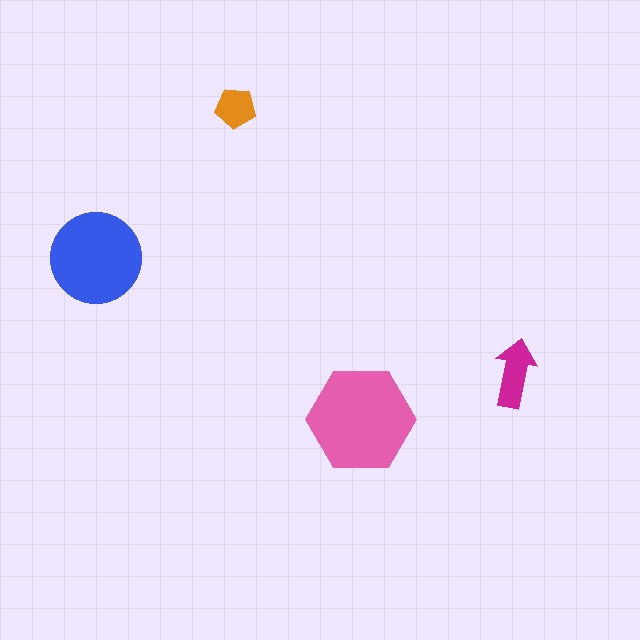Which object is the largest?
The pink hexagon.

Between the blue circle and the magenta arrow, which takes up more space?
The blue circle.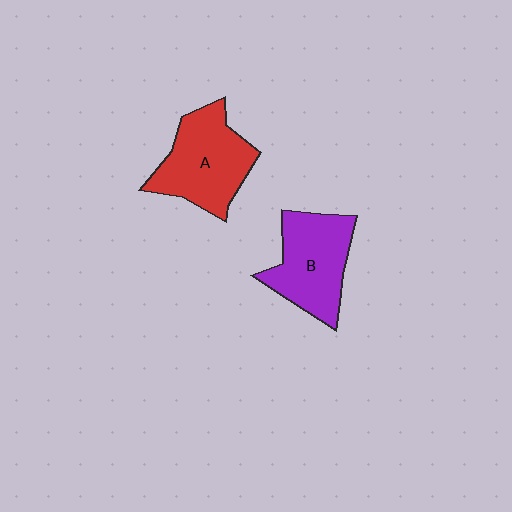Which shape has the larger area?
Shape A (red).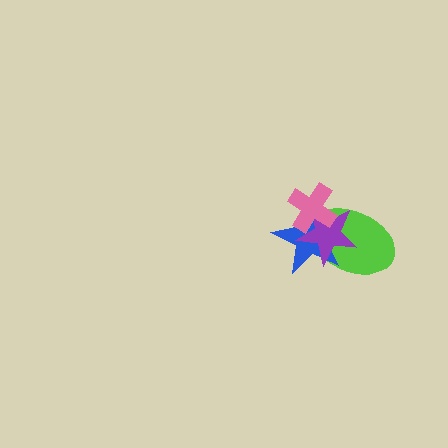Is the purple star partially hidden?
Yes, it is partially covered by another shape.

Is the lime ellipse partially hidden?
Yes, it is partially covered by another shape.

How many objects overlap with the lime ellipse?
3 objects overlap with the lime ellipse.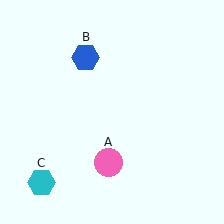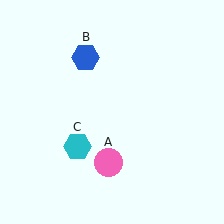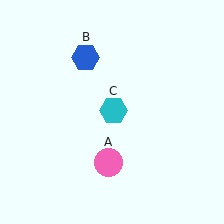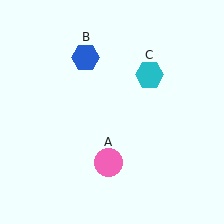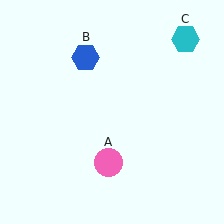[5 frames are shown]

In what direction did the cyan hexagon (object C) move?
The cyan hexagon (object C) moved up and to the right.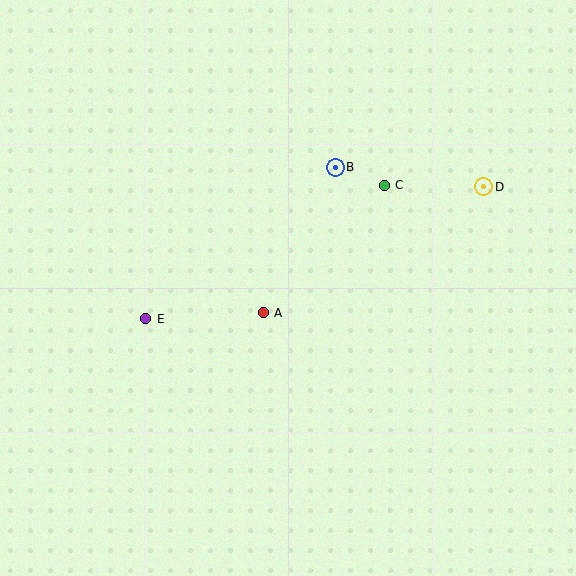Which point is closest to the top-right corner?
Point D is closest to the top-right corner.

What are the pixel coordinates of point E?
Point E is at (146, 319).